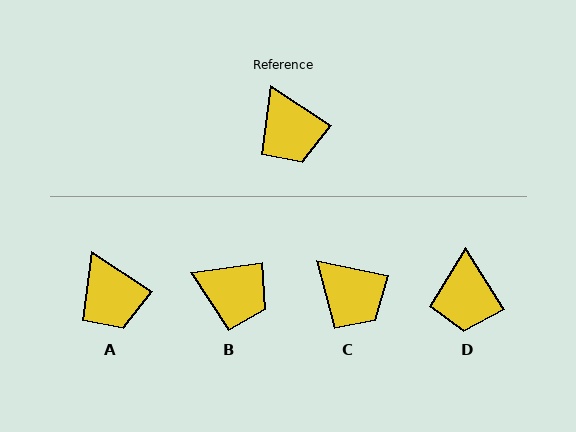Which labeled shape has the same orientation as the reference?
A.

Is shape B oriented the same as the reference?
No, it is off by about 41 degrees.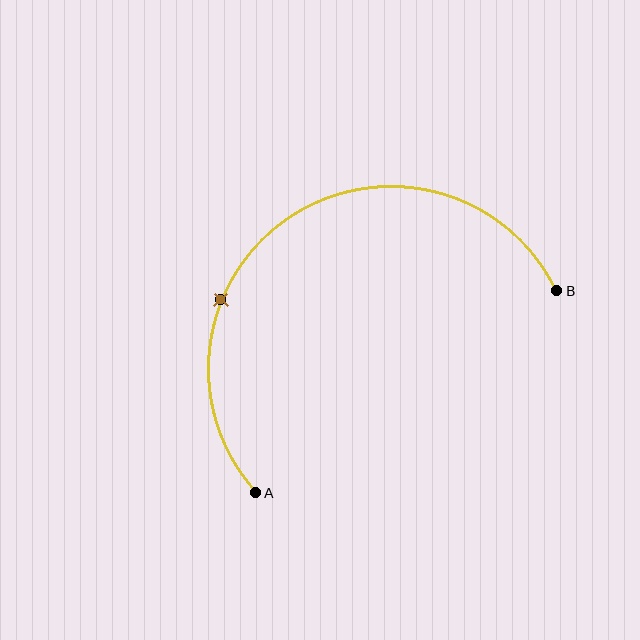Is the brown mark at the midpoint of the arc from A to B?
No. The brown mark lies on the arc but is closer to endpoint A. The arc midpoint would be at the point on the curve equidistant along the arc from both A and B.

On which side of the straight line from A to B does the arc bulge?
The arc bulges above and to the left of the straight line connecting A and B.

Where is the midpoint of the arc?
The arc midpoint is the point on the curve farthest from the straight line joining A and B. It sits above and to the left of that line.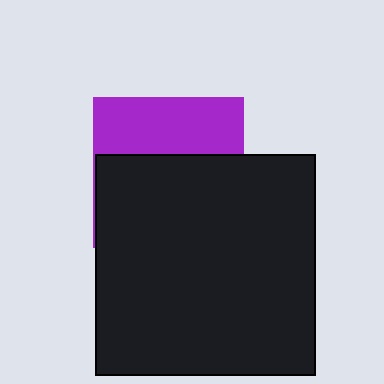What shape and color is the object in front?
The object in front is a black square.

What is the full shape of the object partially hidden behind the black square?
The partially hidden object is a purple square.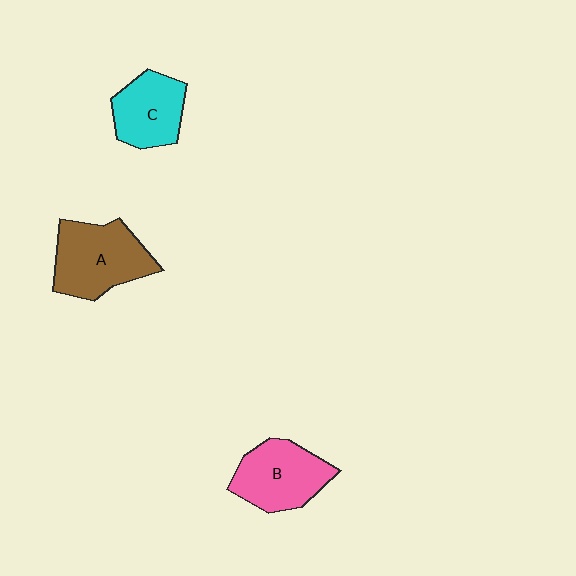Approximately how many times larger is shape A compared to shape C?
Approximately 1.3 times.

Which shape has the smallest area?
Shape C (cyan).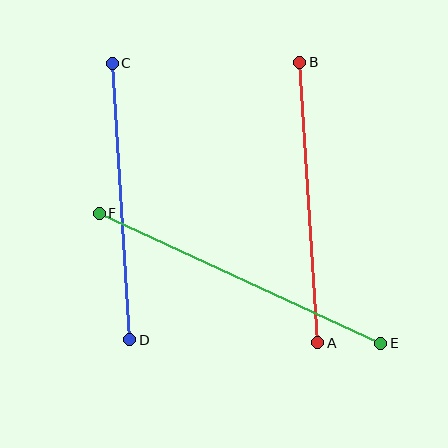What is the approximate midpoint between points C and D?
The midpoint is at approximately (121, 202) pixels.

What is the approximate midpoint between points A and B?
The midpoint is at approximately (309, 202) pixels.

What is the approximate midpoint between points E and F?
The midpoint is at approximately (240, 278) pixels.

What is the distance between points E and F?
The distance is approximately 310 pixels.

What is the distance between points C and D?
The distance is approximately 277 pixels.